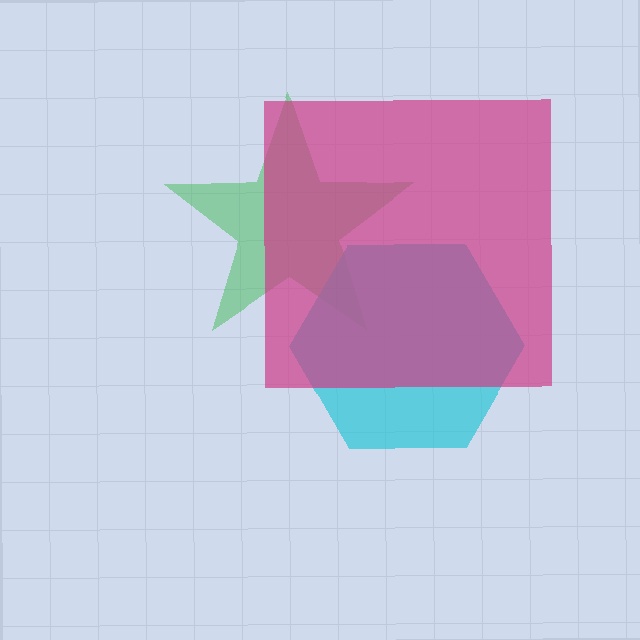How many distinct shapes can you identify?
There are 3 distinct shapes: a green star, a cyan hexagon, a magenta square.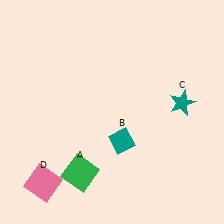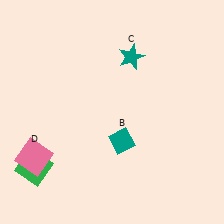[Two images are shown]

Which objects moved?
The objects that moved are: the green square (A), the teal star (C), the pink square (D).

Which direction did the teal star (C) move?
The teal star (C) moved left.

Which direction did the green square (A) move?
The green square (A) moved left.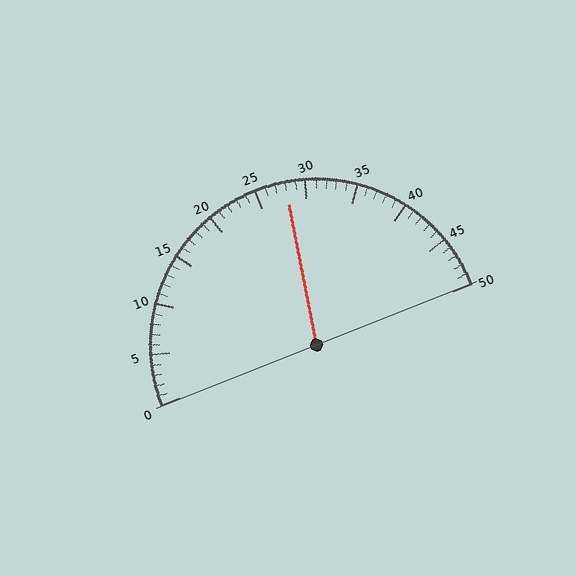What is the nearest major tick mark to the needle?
The nearest major tick mark is 30.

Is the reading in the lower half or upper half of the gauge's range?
The reading is in the upper half of the range (0 to 50).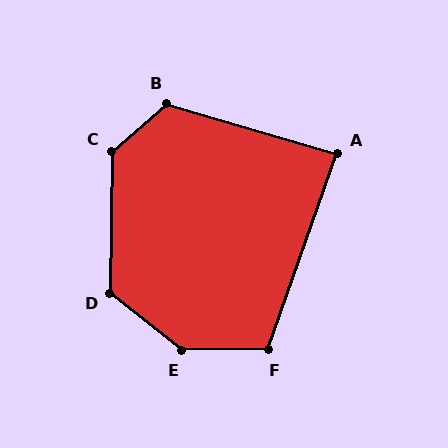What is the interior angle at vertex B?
Approximately 122 degrees (obtuse).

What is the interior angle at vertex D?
Approximately 128 degrees (obtuse).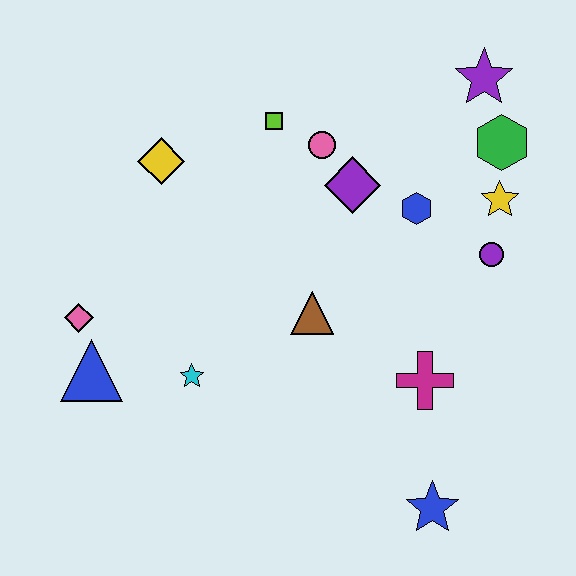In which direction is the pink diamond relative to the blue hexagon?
The pink diamond is to the left of the blue hexagon.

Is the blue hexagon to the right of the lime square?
Yes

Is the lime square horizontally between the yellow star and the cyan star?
Yes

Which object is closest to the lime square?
The pink circle is closest to the lime square.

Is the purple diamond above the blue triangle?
Yes